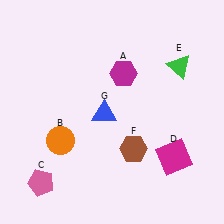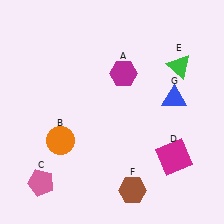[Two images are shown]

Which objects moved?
The objects that moved are: the brown hexagon (F), the blue triangle (G).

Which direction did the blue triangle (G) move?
The blue triangle (G) moved right.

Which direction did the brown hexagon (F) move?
The brown hexagon (F) moved down.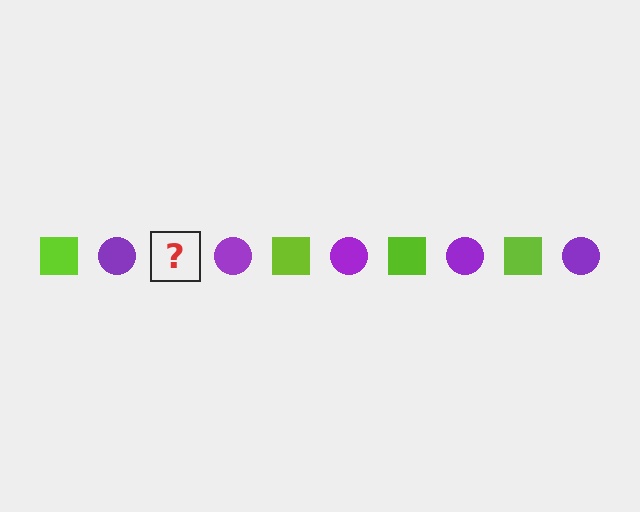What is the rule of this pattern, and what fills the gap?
The rule is that the pattern alternates between lime square and purple circle. The gap should be filled with a lime square.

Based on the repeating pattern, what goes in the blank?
The blank should be a lime square.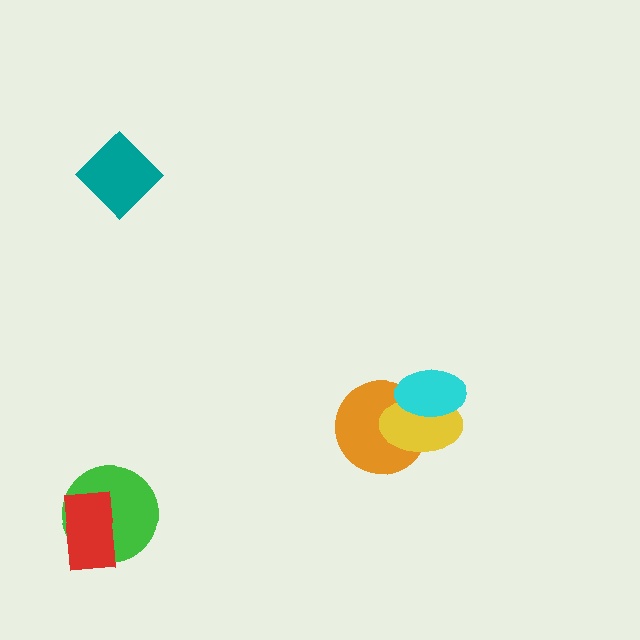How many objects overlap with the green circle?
1 object overlaps with the green circle.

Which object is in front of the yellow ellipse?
The cyan ellipse is in front of the yellow ellipse.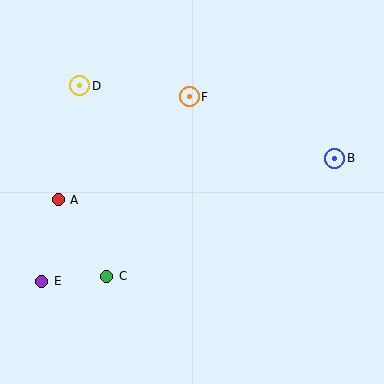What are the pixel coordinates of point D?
Point D is at (80, 86).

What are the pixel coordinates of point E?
Point E is at (42, 281).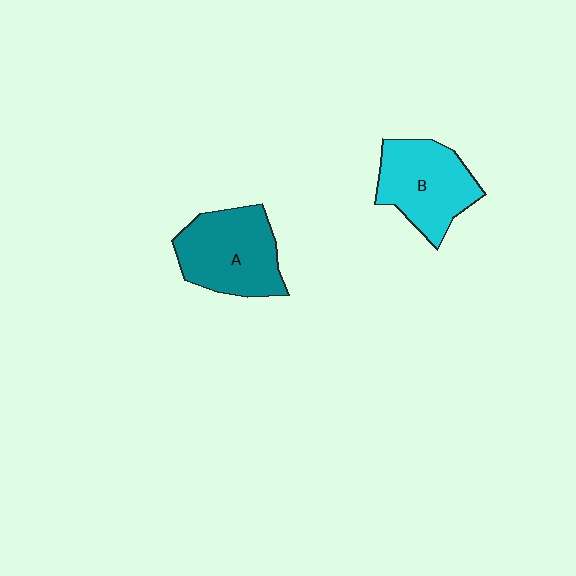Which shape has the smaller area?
Shape B (cyan).